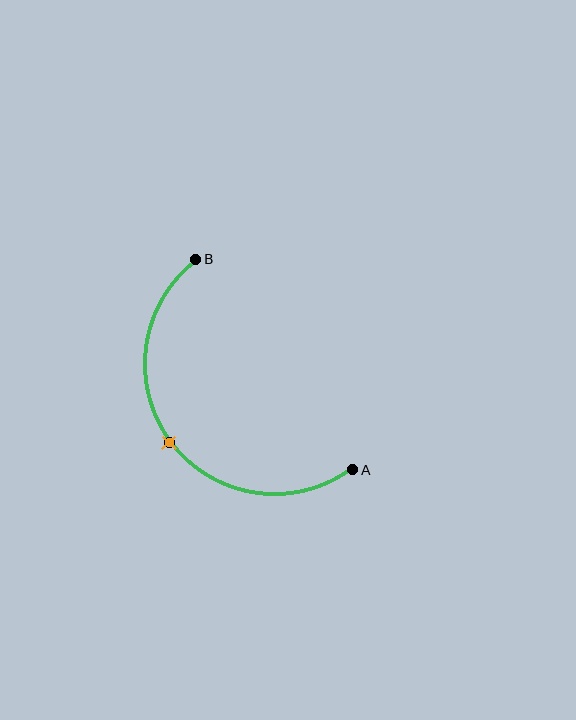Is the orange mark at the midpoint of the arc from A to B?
Yes. The orange mark lies on the arc at equal arc-length from both A and B — it is the arc midpoint.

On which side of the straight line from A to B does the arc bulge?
The arc bulges below and to the left of the straight line connecting A and B.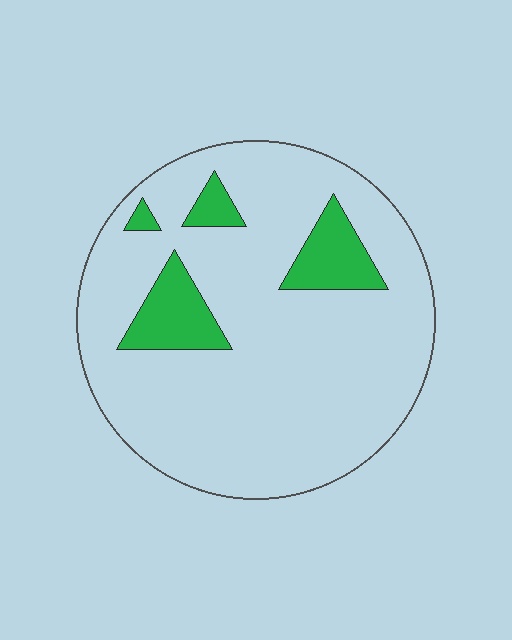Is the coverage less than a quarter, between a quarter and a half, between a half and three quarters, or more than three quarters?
Less than a quarter.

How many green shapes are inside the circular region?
4.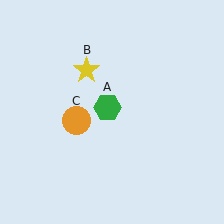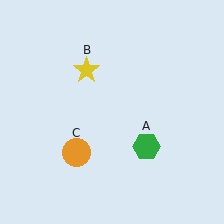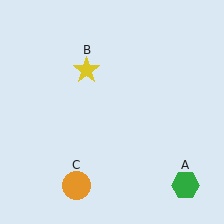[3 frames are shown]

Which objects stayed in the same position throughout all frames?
Yellow star (object B) remained stationary.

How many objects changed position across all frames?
2 objects changed position: green hexagon (object A), orange circle (object C).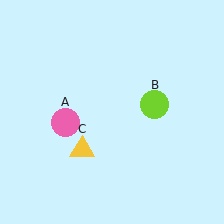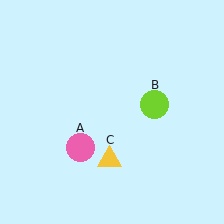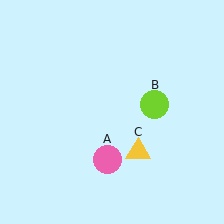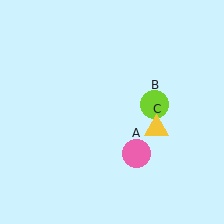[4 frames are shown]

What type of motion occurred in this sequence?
The pink circle (object A), yellow triangle (object C) rotated counterclockwise around the center of the scene.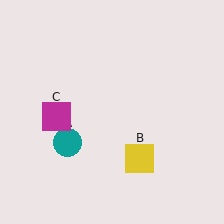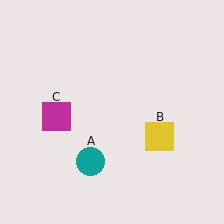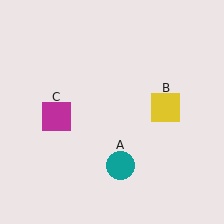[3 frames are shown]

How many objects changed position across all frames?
2 objects changed position: teal circle (object A), yellow square (object B).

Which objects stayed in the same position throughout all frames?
Magenta square (object C) remained stationary.